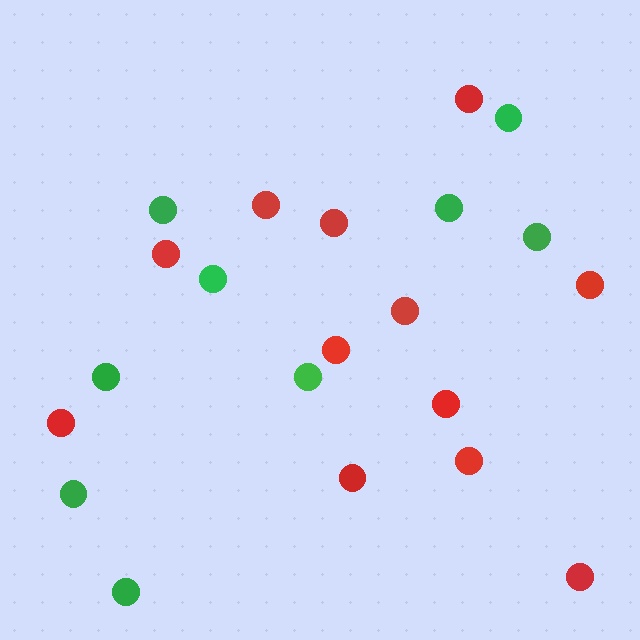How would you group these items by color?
There are 2 groups: one group of green circles (9) and one group of red circles (12).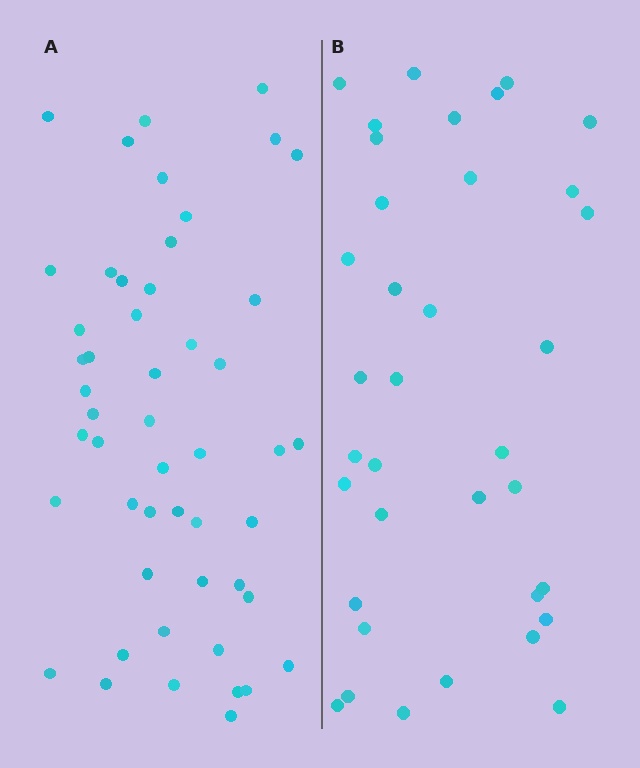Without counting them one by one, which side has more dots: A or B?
Region A (the left region) has more dots.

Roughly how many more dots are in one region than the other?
Region A has approximately 15 more dots than region B.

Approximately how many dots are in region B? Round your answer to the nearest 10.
About 40 dots. (The exact count is 36, which rounds to 40.)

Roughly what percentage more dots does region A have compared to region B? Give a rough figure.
About 40% more.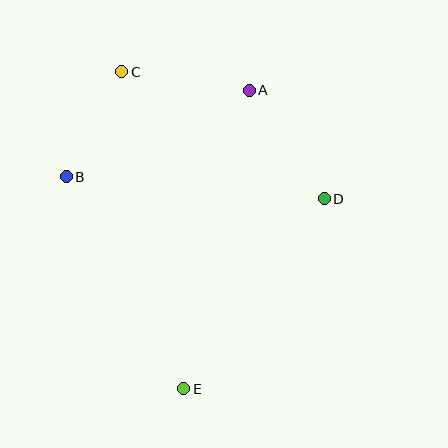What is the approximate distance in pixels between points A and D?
The distance between A and D is approximately 132 pixels.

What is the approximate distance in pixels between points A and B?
The distance between A and B is approximately 202 pixels.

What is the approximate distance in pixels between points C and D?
The distance between C and D is approximately 239 pixels.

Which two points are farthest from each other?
Points C and E are farthest from each other.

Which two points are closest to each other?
Points B and C are closest to each other.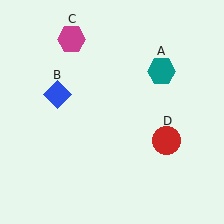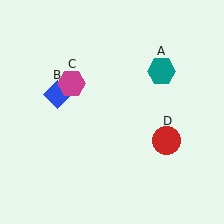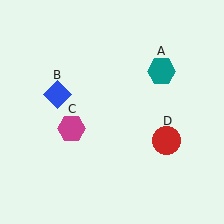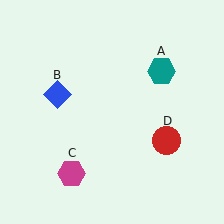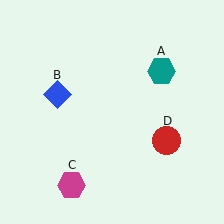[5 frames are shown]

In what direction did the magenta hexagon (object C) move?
The magenta hexagon (object C) moved down.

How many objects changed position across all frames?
1 object changed position: magenta hexagon (object C).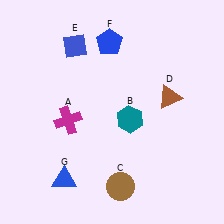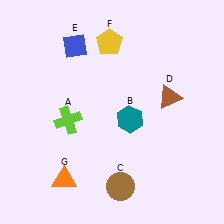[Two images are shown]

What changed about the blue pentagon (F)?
In Image 1, F is blue. In Image 2, it changed to yellow.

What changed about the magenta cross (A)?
In Image 1, A is magenta. In Image 2, it changed to lime.